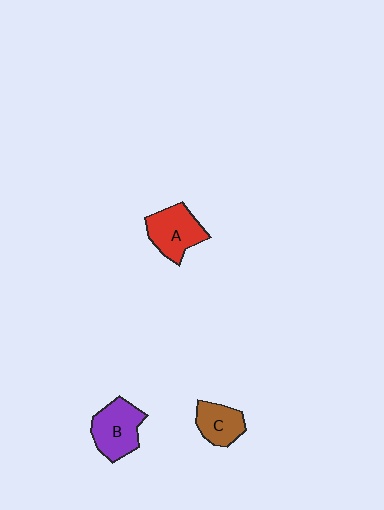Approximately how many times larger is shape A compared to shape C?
Approximately 1.4 times.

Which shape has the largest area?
Shape B (purple).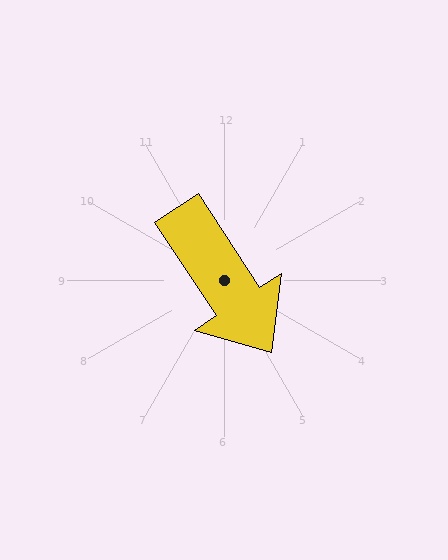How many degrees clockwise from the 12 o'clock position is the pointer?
Approximately 147 degrees.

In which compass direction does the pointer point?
Southeast.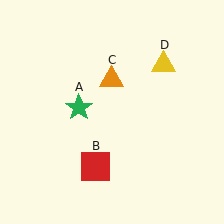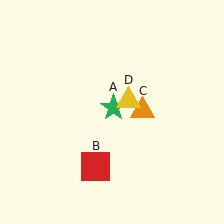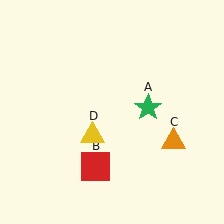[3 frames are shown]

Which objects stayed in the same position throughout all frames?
Red square (object B) remained stationary.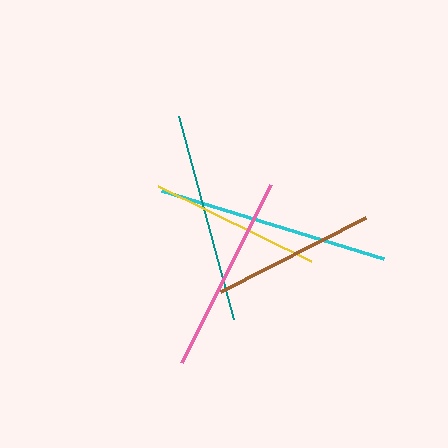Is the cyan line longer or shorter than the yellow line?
The cyan line is longer than the yellow line.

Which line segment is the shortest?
The brown line is the shortest at approximately 163 pixels.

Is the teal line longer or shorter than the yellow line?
The teal line is longer than the yellow line.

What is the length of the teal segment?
The teal segment is approximately 210 pixels long.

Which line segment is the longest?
The cyan line is the longest at approximately 233 pixels.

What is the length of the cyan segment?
The cyan segment is approximately 233 pixels long.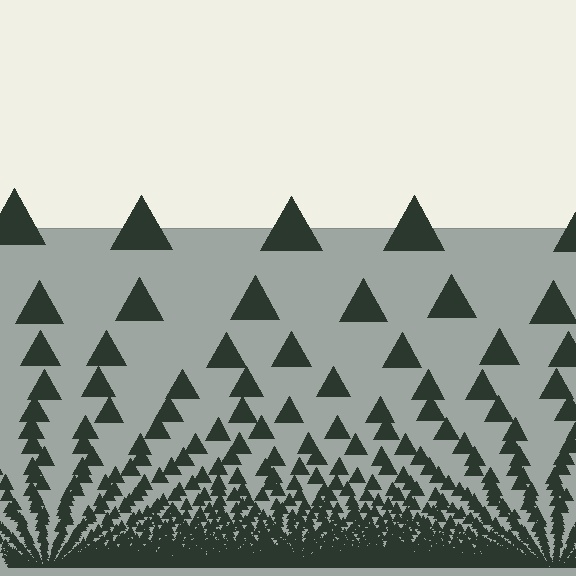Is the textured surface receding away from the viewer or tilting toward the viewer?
The surface appears to tilt toward the viewer. Texture elements get larger and sparser toward the top.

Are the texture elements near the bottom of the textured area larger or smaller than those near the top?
Smaller. The gradient is inverted — elements near the bottom are smaller and denser.